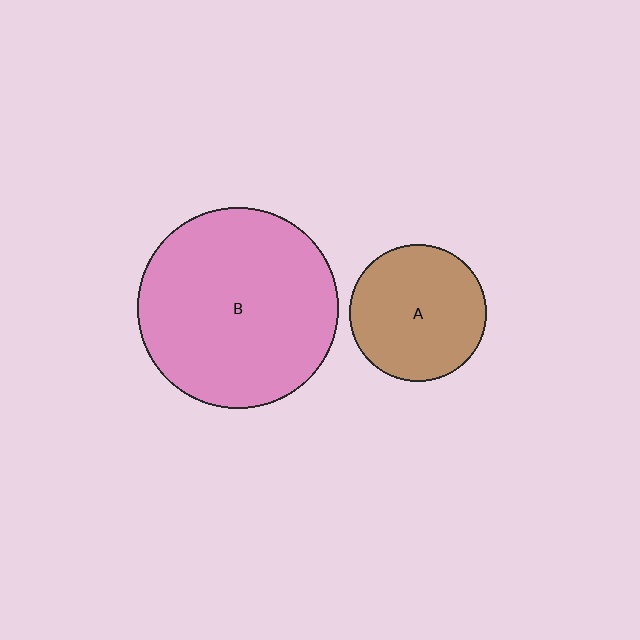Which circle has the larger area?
Circle B (pink).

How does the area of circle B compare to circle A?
Approximately 2.1 times.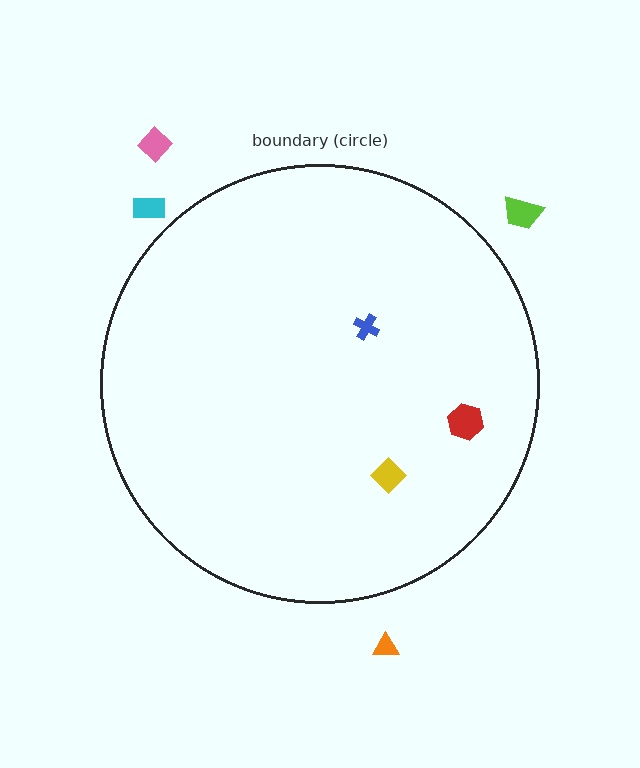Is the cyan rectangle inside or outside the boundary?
Outside.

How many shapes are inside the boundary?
3 inside, 4 outside.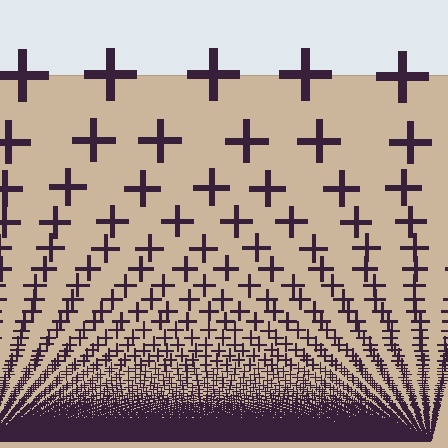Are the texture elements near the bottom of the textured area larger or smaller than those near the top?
Smaller. The gradient is inverted — elements near the bottom are smaller and denser.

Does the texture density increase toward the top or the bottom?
Density increases toward the bottom.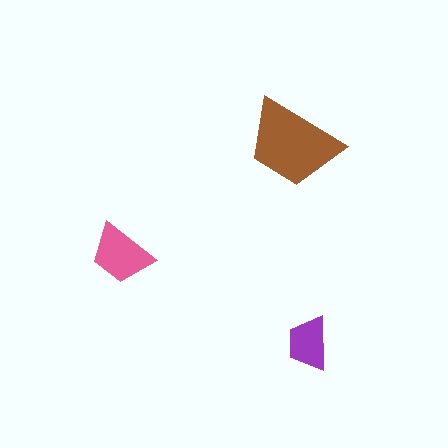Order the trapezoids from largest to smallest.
the brown one, the pink one, the purple one.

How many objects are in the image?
There are 3 objects in the image.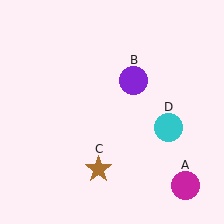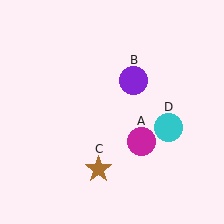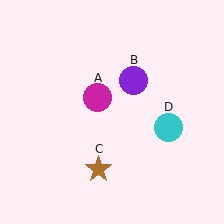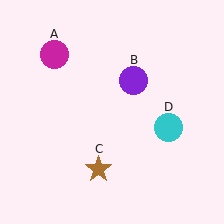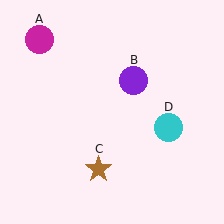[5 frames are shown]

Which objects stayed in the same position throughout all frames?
Purple circle (object B) and brown star (object C) and cyan circle (object D) remained stationary.